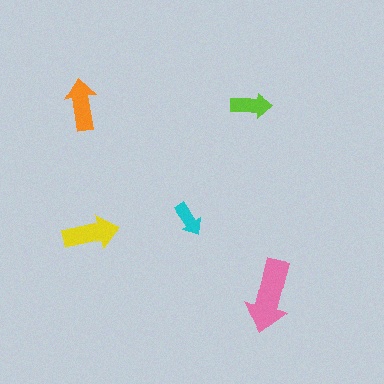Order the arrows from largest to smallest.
the pink one, the yellow one, the orange one, the lime one, the cyan one.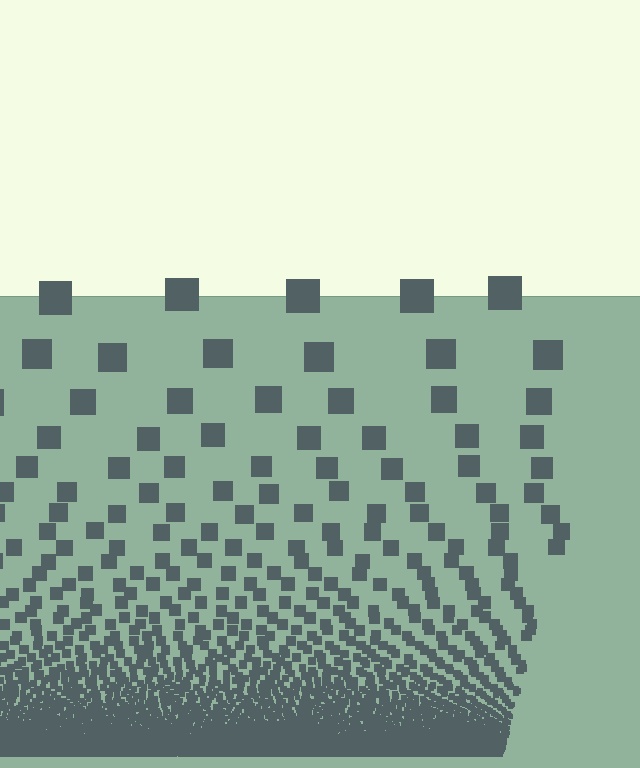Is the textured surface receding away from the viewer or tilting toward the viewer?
The surface appears to tilt toward the viewer. Texture elements get larger and sparser toward the top.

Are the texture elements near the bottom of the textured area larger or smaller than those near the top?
Smaller. The gradient is inverted — elements near the bottom are smaller and denser.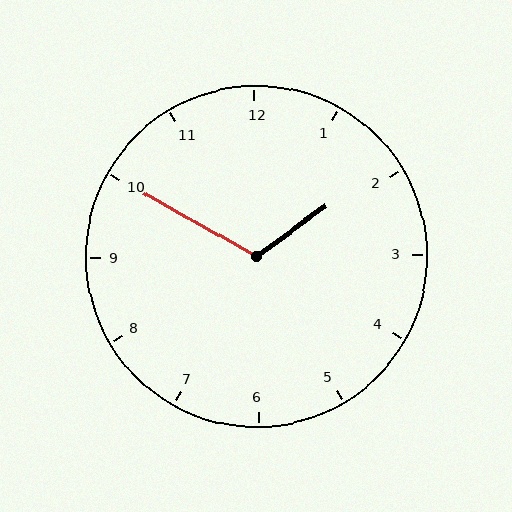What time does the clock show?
1:50.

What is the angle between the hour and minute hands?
Approximately 115 degrees.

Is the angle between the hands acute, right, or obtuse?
It is obtuse.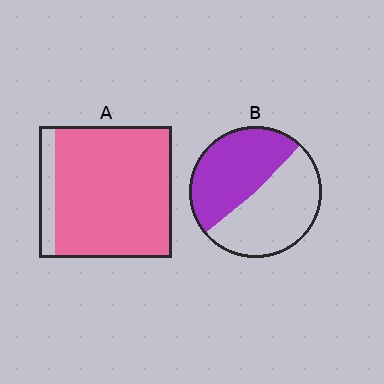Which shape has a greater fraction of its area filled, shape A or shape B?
Shape A.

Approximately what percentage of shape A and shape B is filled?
A is approximately 90% and B is approximately 50%.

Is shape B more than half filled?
Roughly half.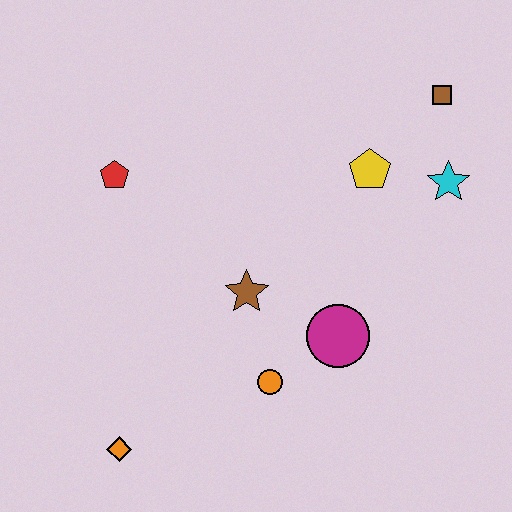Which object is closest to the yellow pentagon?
The cyan star is closest to the yellow pentagon.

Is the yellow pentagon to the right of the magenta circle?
Yes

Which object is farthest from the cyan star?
The orange diamond is farthest from the cyan star.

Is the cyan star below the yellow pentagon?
Yes